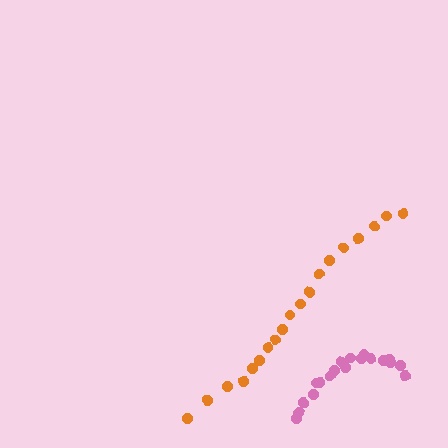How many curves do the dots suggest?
There are 2 distinct paths.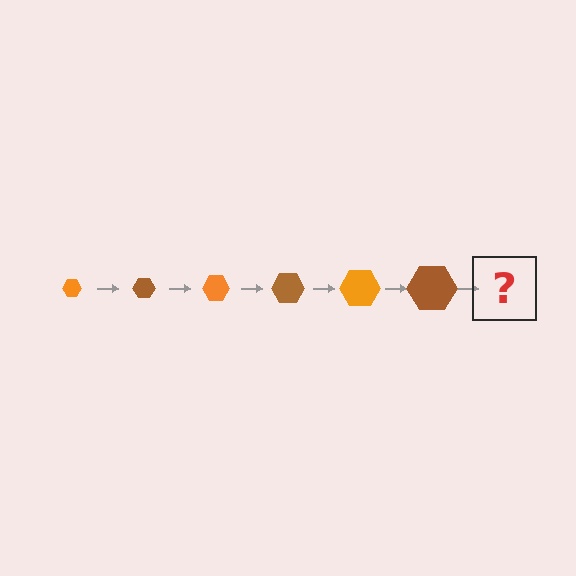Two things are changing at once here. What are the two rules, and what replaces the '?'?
The two rules are that the hexagon grows larger each step and the color cycles through orange and brown. The '?' should be an orange hexagon, larger than the previous one.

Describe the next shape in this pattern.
It should be an orange hexagon, larger than the previous one.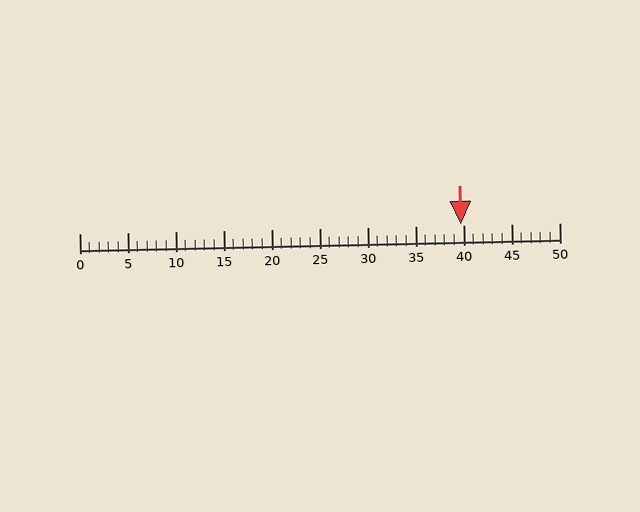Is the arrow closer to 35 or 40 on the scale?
The arrow is closer to 40.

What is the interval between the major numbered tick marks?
The major tick marks are spaced 5 units apart.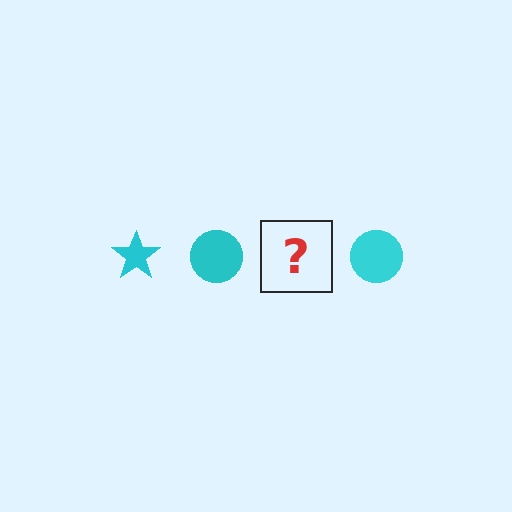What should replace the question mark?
The question mark should be replaced with a cyan star.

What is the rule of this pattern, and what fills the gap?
The rule is that the pattern cycles through star, circle shapes in cyan. The gap should be filled with a cyan star.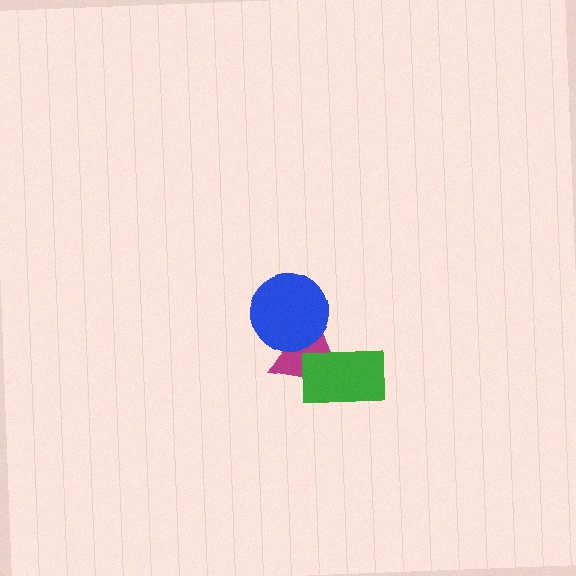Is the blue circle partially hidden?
No, no other shape covers it.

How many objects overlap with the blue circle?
1 object overlaps with the blue circle.